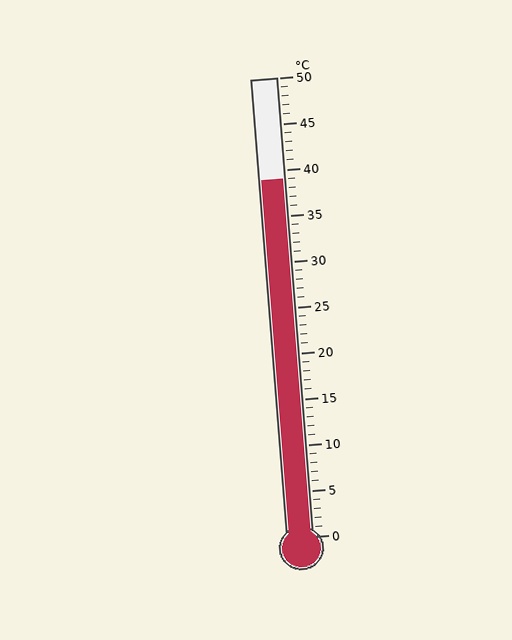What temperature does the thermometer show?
The thermometer shows approximately 39°C.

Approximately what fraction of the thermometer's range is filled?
The thermometer is filled to approximately 80% of its range.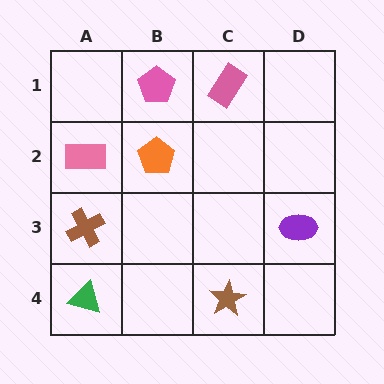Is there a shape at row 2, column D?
No, that cell is empty.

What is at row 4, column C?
A brown star.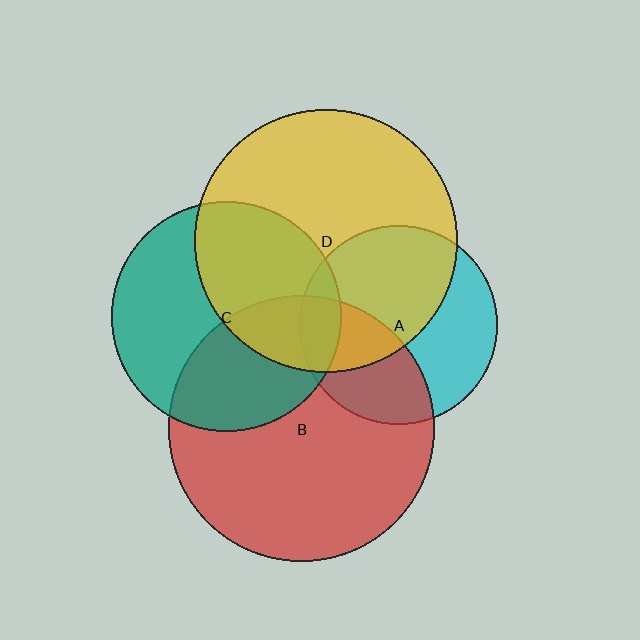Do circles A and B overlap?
Yes.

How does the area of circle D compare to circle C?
Approximately 1.3 times.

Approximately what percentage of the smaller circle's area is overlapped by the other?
Approximately 35%.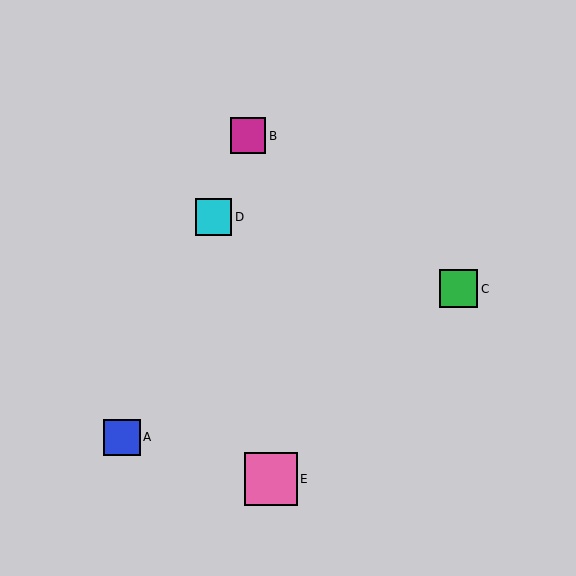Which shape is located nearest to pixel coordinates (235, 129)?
The magenta square (labeled B) at (248, 136) is nearest to that location.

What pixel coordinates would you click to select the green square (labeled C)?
Click at (459, 289) to select the green square C.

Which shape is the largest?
The pink square (labeled E) is the largest.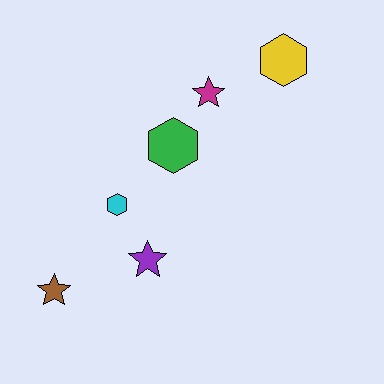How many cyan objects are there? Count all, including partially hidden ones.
There is 1 cyan object.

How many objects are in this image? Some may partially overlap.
There are 6 objects.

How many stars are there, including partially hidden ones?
There are 3 stars.